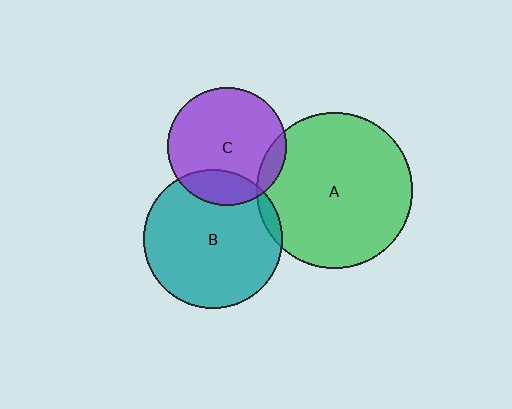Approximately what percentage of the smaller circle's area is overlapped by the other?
Approximately 20%.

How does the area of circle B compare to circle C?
Approximately 1.4 times.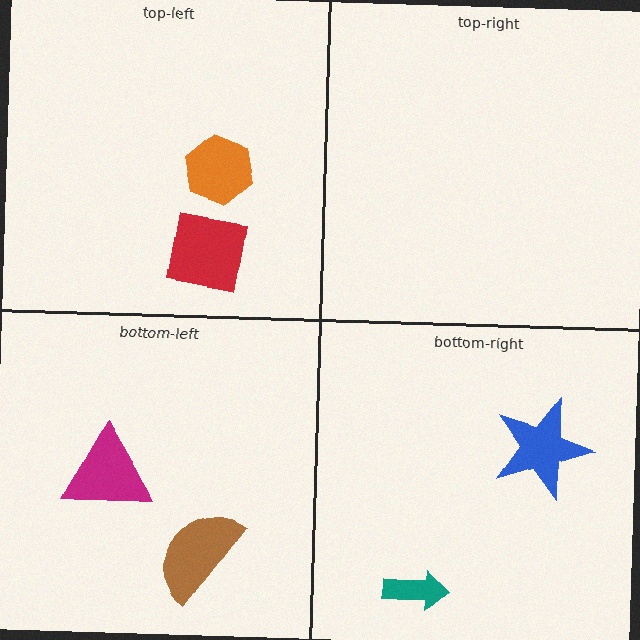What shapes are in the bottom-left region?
The brown semicircle, the magenta triangle.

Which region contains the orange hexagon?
The top-left region.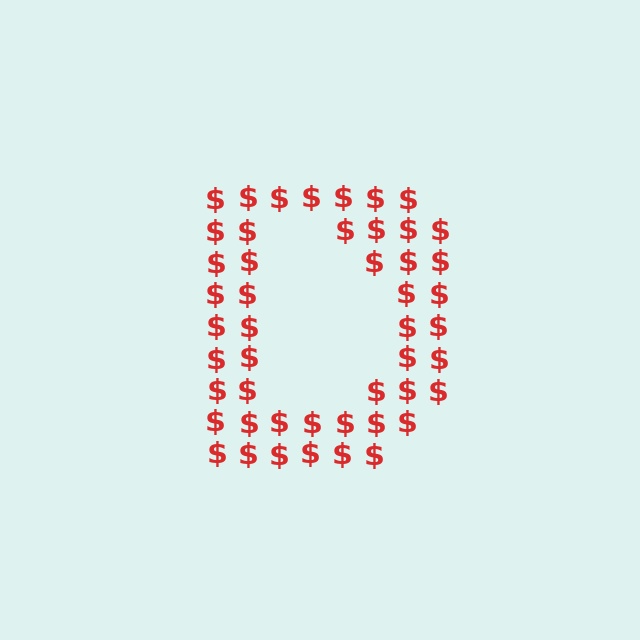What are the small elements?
The small elements are dollar signs.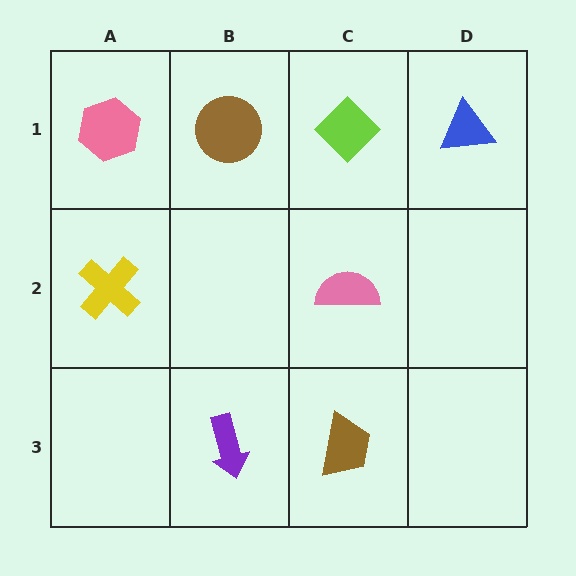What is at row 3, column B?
A purple arrow.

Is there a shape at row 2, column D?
No, that cell is empty.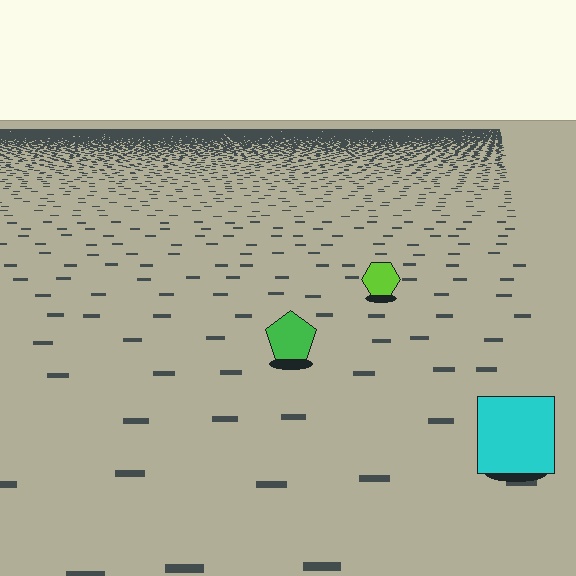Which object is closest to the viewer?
The cyan square is closest. The texture marks near it are larger and more spread out.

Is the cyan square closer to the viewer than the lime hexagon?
Yes. The cyan square is closer — you can tell from the texture gradient: the ground texture is coarser near it.